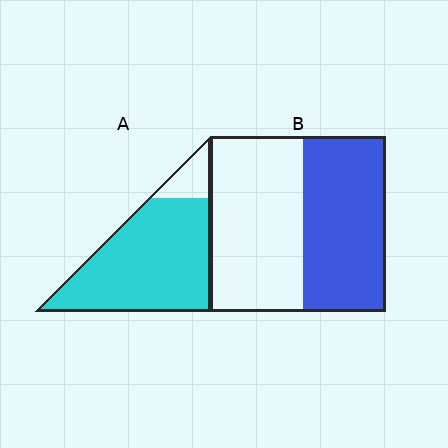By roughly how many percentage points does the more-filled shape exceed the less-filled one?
By roughly 40 percentage points (A over B).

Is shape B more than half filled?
Roughly half.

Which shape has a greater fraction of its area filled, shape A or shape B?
Shape A.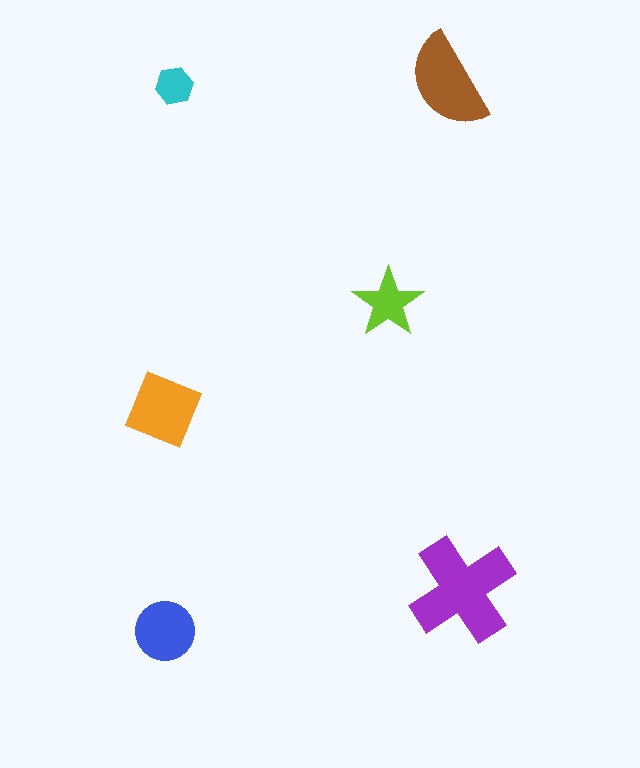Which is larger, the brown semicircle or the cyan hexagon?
The brown semicircle.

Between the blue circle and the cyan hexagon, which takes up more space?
The blue circle.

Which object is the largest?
The purple cross.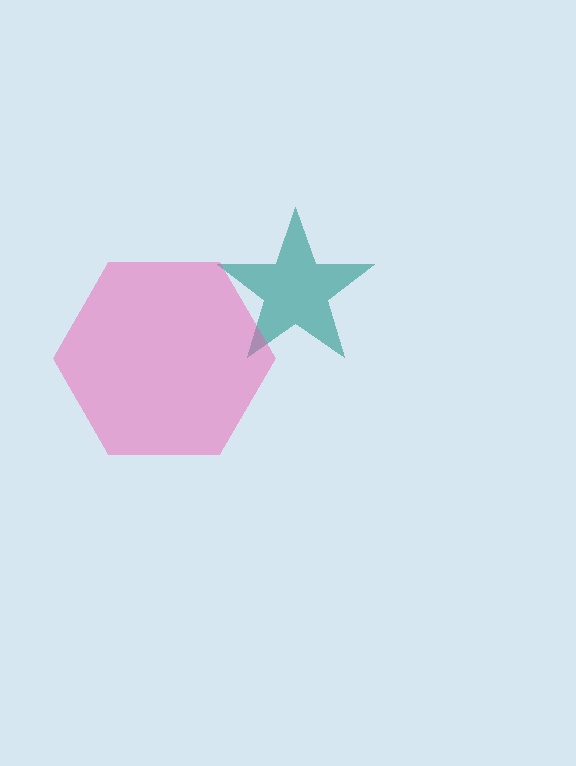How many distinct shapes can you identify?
There are 2 distinct shapes: a teal star, a pink hexagon.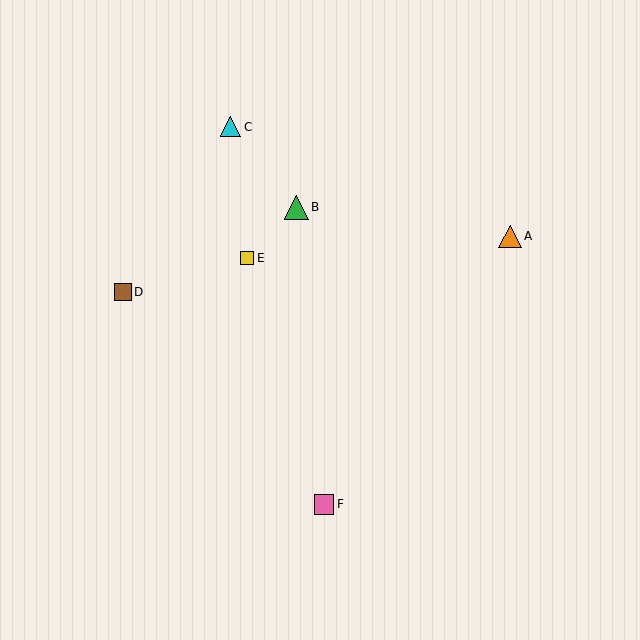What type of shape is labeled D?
Shape D is a brown square.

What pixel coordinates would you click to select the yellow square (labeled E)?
Click at (247, 258) to select the yellow square E.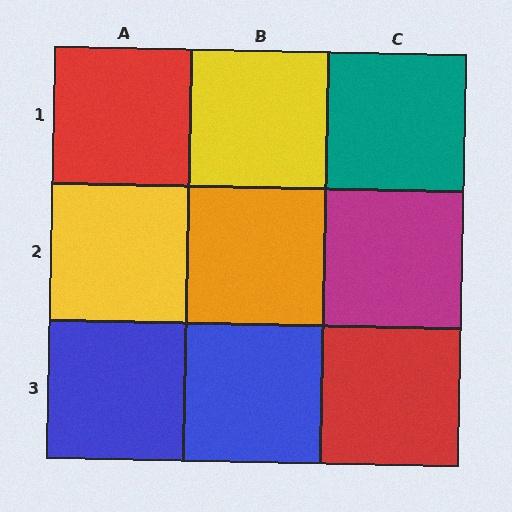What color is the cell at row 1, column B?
Yellow.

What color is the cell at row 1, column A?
Red.